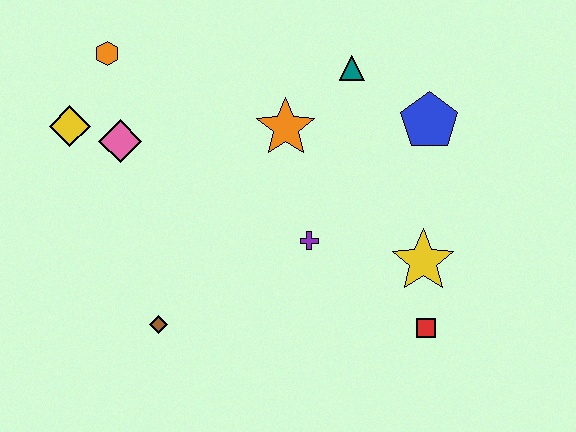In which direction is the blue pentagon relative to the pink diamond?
The blue pentagon is to the right of the pink diamond.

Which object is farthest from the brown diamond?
The blue pentagon is farthest from the brown diamond.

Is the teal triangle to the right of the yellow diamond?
Yes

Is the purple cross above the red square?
Yes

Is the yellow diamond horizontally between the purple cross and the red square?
No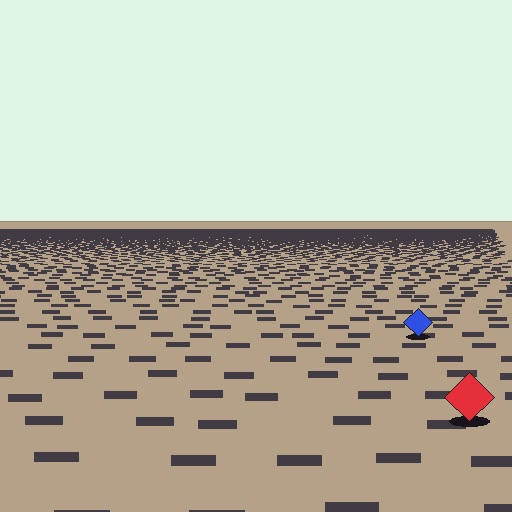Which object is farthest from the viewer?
The blue diamond is farthest from the viewer. It appears smaller and the ground texture around it is denser.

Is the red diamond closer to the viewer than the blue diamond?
Yes. The red diamond is closer — you can tell from the texture gradient: the ground texture is coarser near it.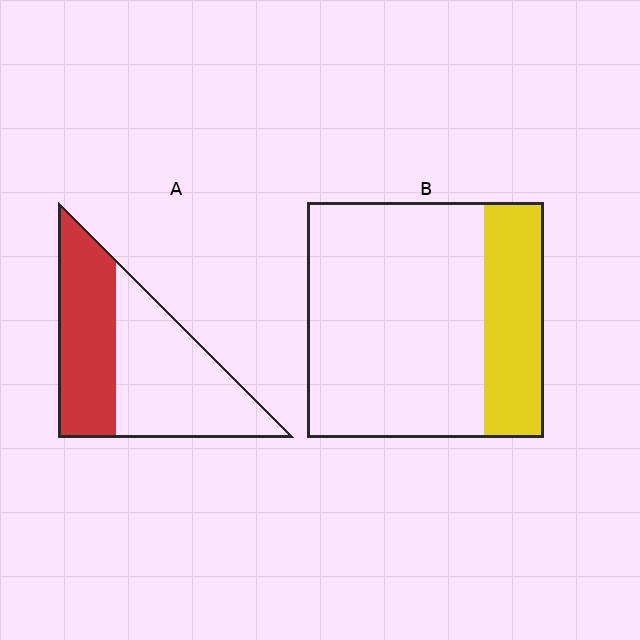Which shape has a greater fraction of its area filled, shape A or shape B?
Shape A.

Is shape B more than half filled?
No.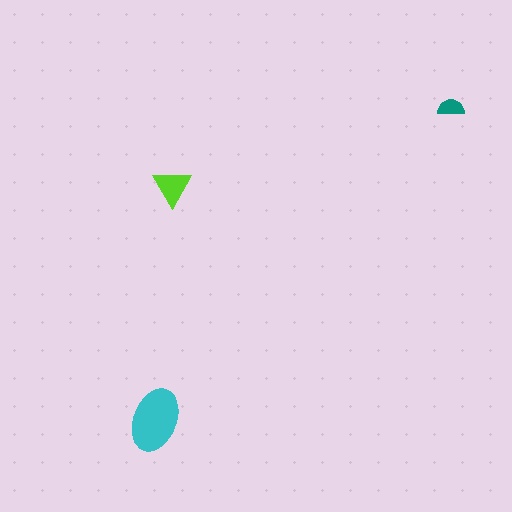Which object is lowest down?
The cyan ellipse is bottommost.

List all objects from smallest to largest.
The teal semicircle, the lime triangle, the cyan ellipse.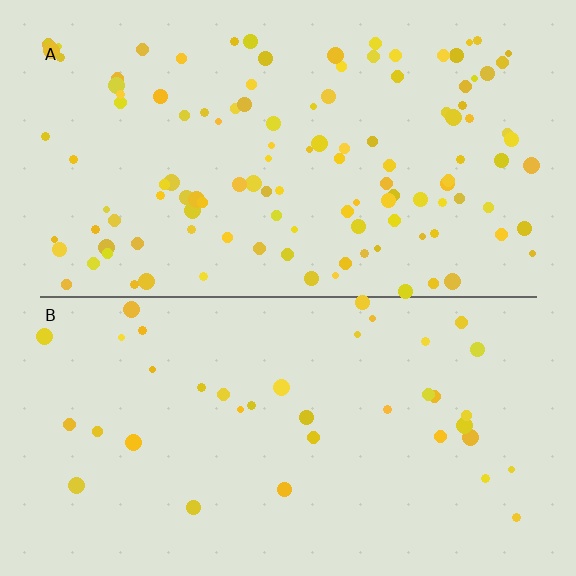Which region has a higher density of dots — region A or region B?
A (the top).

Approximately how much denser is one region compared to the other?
Approximately 3.2× — region A over region B.